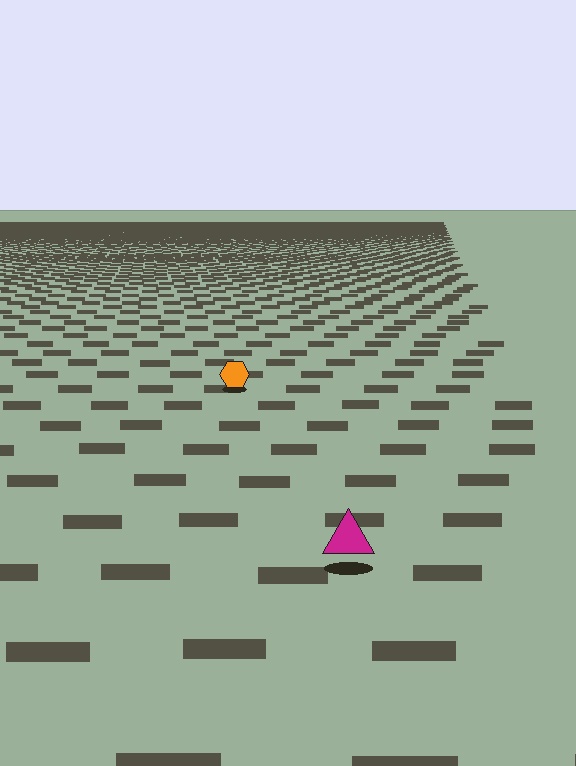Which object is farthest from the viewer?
The orange hexagon is farthest from the viewer. It appears smaller and the ground texture around it is denser.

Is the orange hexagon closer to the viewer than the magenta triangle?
No. The magenta triangle is closer — you can tell from the texture gradient: the ground texture is coarser near it.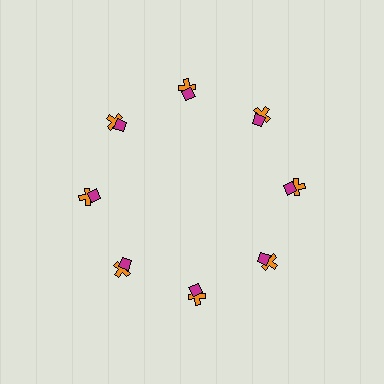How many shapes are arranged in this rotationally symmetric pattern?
There are 16 shapes, arranged in 8 groups of 2.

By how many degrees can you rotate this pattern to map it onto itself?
The pattern maps onto itself every 45 degrees of rotation.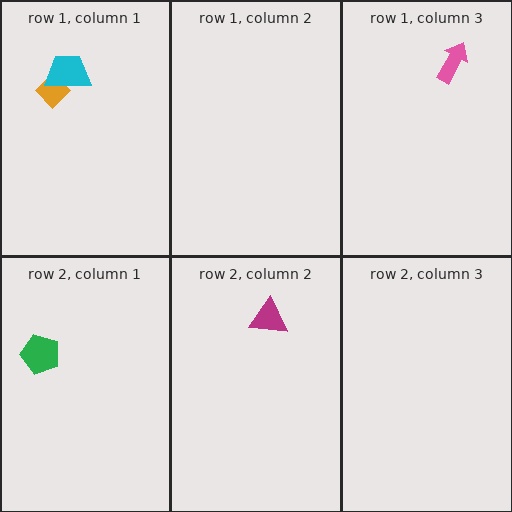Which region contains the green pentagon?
The row 2, column 1 region.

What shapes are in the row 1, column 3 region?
The pink arrow.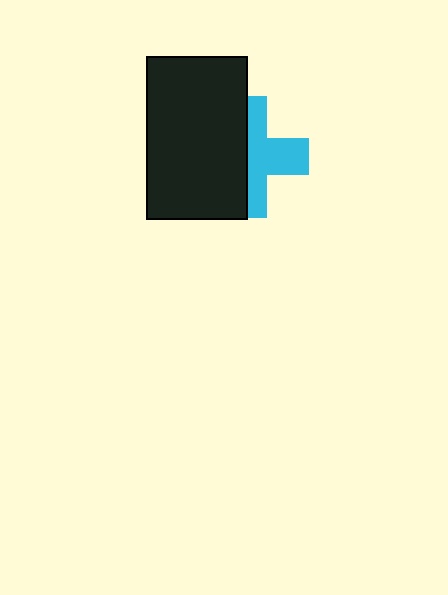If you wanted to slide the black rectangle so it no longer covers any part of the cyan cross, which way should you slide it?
Slide it left — that is the most direct way to separate the two shapes.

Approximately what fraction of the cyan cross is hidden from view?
Roughly 48% of the cyan cross is hidden behind the black rectangle.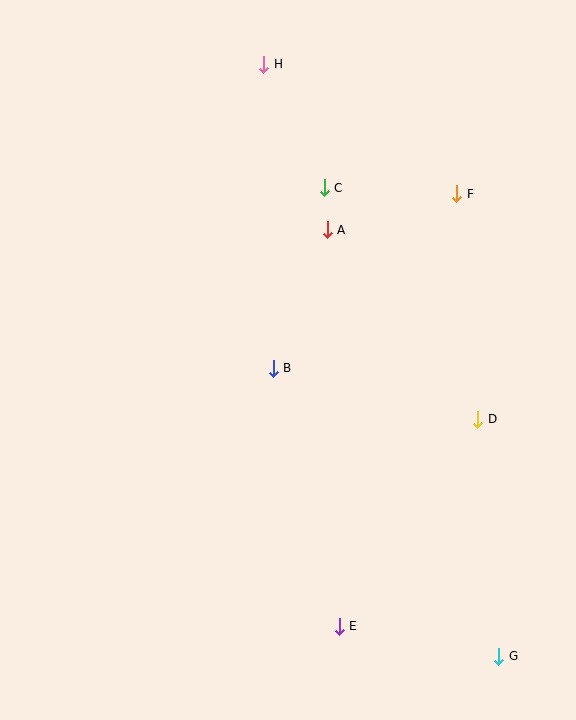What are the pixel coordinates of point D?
Point D is at (478, 419).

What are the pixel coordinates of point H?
Point H is at (264, 64).